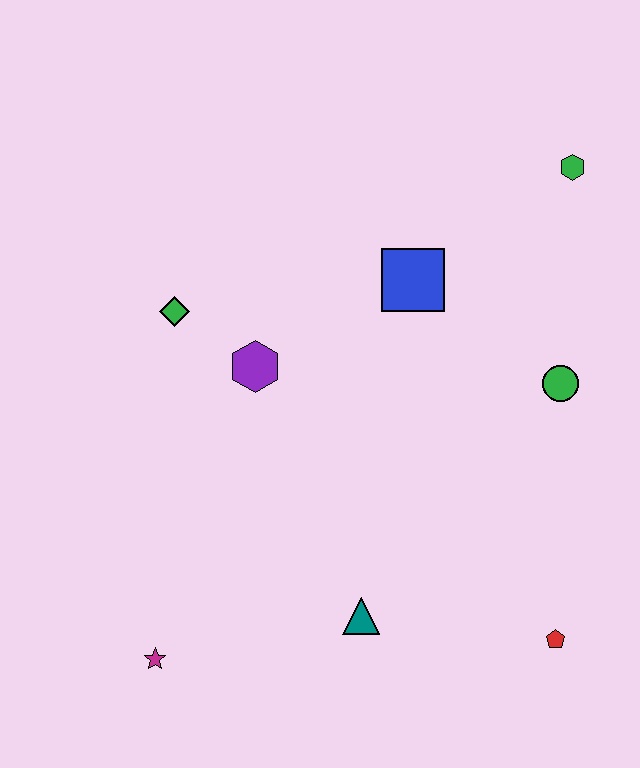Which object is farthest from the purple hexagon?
The red pentagon is farthest from the purple hexagon.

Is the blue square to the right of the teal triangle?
Yes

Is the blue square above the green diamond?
Yes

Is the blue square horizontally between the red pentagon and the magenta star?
Yes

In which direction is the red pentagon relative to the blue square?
The red pentagon is below the blue square.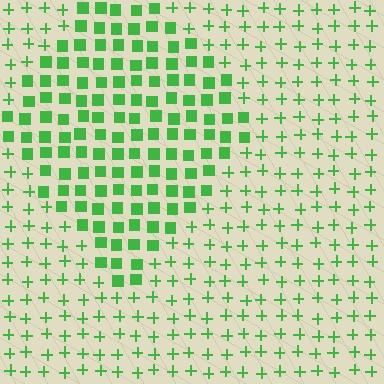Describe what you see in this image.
The image is filled with small green elements arranged in a uniform grid. A diamond-shaped region contains squares, while the surrounding area contains plus signs. The boundary is defined purely by the change in element shape.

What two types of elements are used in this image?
The image uses squares inside the diamond region and plus signs outside it.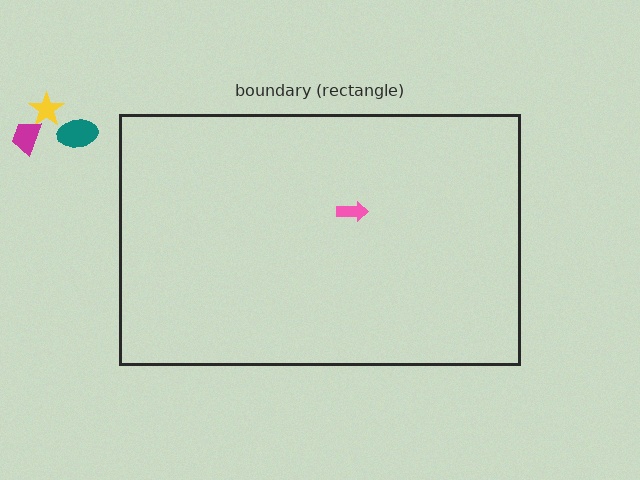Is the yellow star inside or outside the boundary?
Outside.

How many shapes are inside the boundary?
1 inside, 3 outside.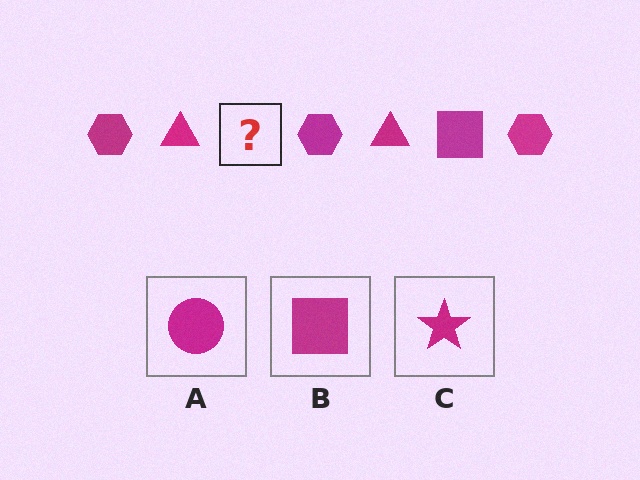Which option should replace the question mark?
Option B.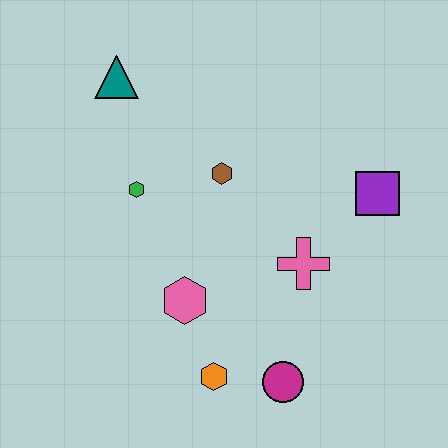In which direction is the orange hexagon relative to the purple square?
The orange hexagon is below the purple square.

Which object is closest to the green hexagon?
The brown hexagon is closest to the green hexagon.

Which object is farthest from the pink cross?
The teal triangle is farthest from the pink cross.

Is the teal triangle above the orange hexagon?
Yes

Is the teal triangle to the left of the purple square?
Yes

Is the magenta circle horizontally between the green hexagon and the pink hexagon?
No